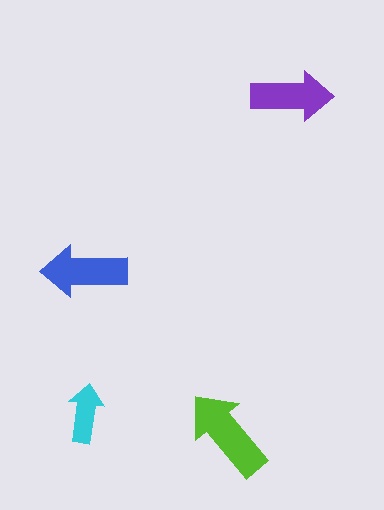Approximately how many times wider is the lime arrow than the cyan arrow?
About 1.5 times wider.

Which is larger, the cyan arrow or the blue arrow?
The blue one.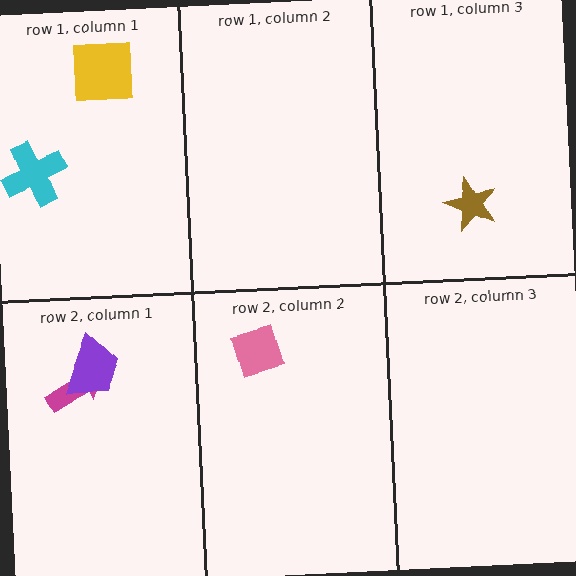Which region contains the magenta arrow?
The row 2, column 1 region.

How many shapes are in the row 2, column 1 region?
2.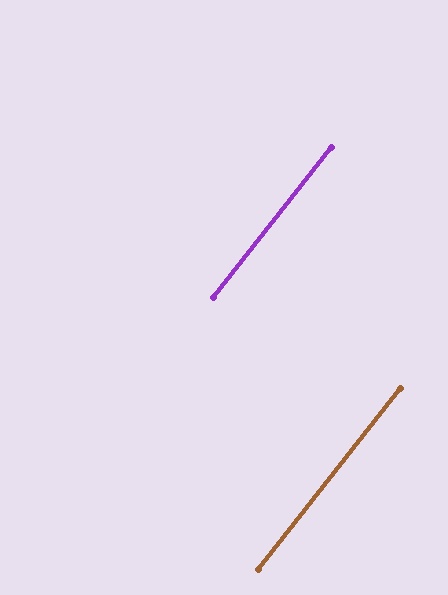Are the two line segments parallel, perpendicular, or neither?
Parallel — their directions differ by only 0.1°.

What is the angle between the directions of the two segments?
Approximately 0 degrees.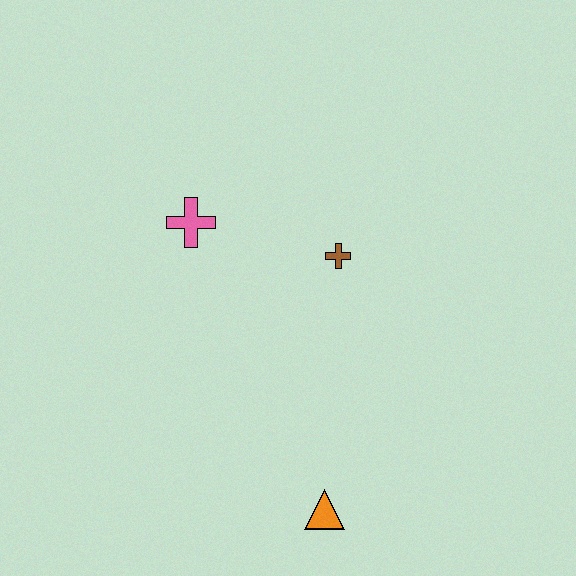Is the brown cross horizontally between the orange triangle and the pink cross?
No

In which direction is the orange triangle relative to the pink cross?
The orange triangle is below the pink cross.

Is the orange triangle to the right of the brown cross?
No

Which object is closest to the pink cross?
The brown cross is closest to the pink cross.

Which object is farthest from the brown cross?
The orange triangle is farthest from the brown cross.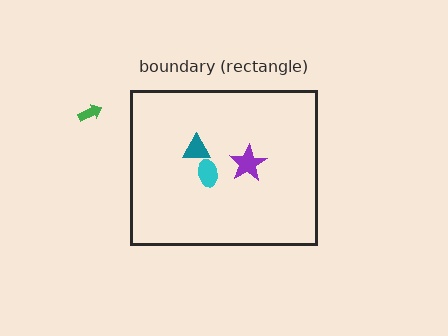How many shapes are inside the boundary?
3 inside, 1 outside.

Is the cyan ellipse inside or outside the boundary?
Inside.